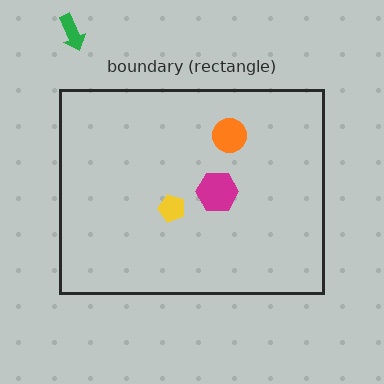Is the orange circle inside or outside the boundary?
Inside.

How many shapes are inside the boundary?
3 inside, 1 outside.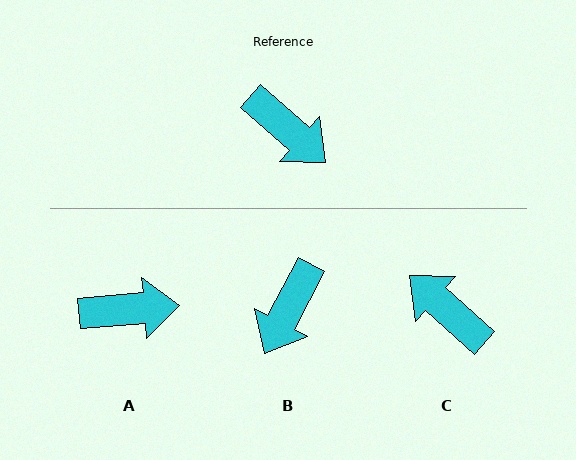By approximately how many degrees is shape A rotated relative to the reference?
Approximately 46 degrees counter-clockwise.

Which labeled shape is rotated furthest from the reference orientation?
C, about 179 degrees away.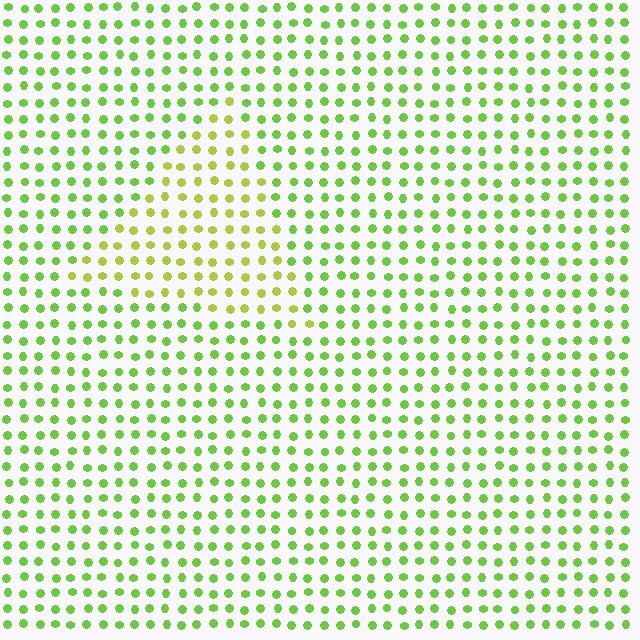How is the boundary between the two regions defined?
The boundary is defined purely by a slight shift in hue (about 26 degrees). Spacing, size, and orientation are identical on both sides.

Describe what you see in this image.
The image is filled with small lime elements in a uniform arrangement. A triangle-shaped region is visible where the elements are tinted to a slightly different hue, forming a subtle color boundary.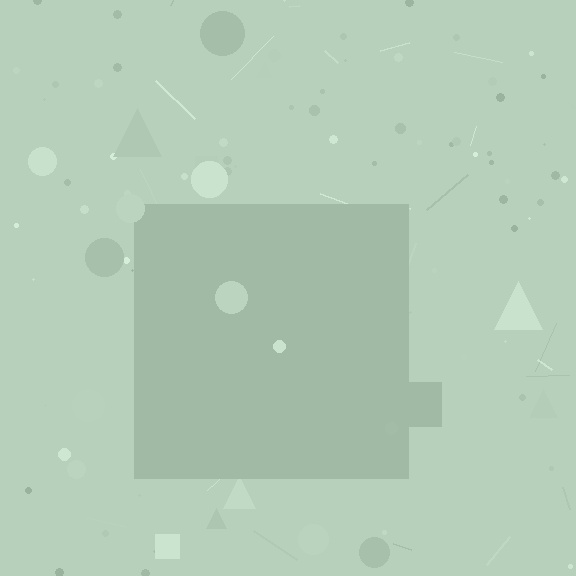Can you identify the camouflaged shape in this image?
The camouflaged shape is a square.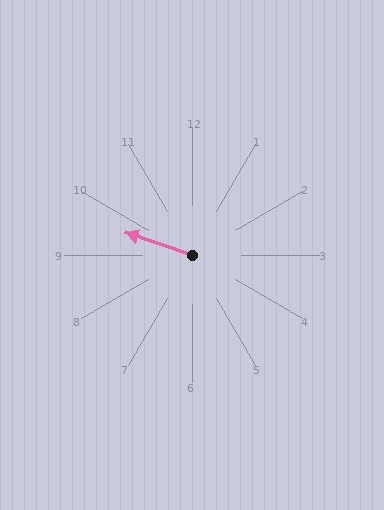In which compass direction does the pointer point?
West.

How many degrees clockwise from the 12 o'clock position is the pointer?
Approximately 289 degrees.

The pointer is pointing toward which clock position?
Roughly 10 o'clock.